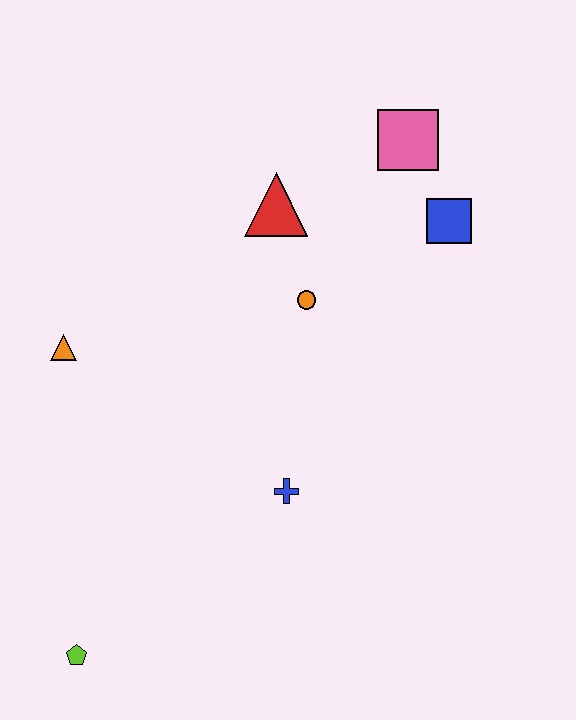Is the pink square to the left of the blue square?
Yes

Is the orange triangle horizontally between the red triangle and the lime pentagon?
No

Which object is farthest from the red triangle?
The lime pentagon is farthest from the red triangle.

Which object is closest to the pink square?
The blue square is closest to the pink square.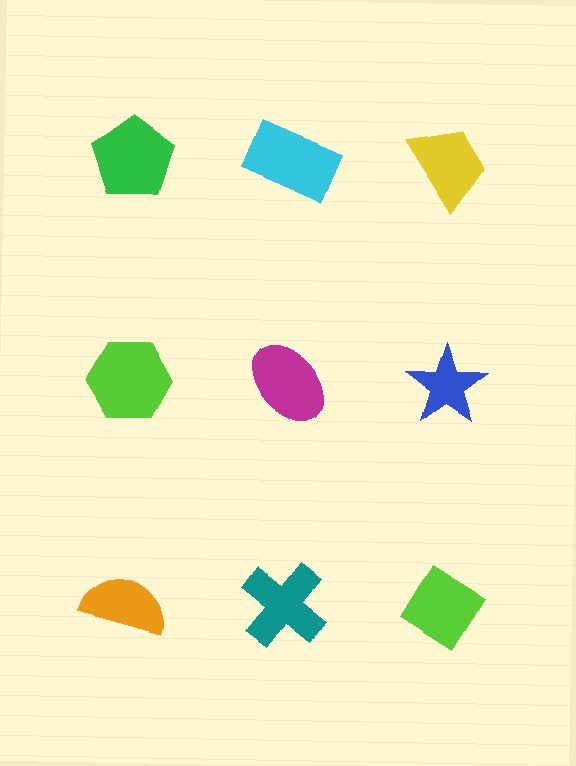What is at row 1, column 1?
A green pentagon.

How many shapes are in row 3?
3 shapes.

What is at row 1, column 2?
A cyan rectangle.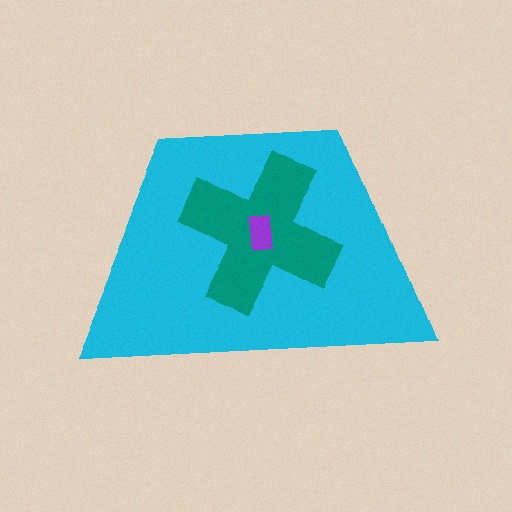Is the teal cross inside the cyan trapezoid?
Yes.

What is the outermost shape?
The cyan trapezoid.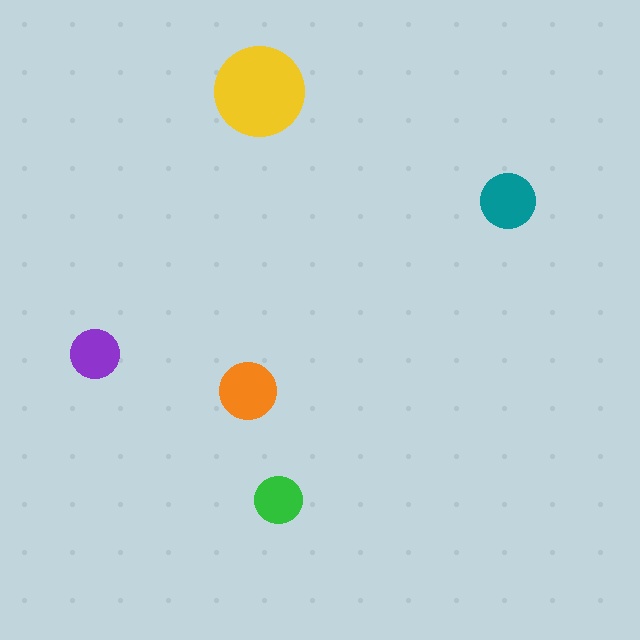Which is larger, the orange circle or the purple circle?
The orange one.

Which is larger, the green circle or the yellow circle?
The yellow one.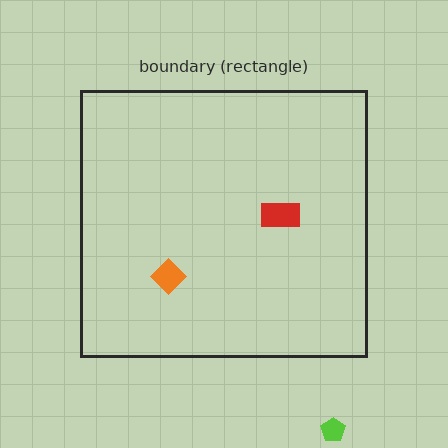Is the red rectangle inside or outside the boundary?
Inside.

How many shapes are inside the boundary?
2 inside, 1 outside.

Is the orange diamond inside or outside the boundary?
Inside.